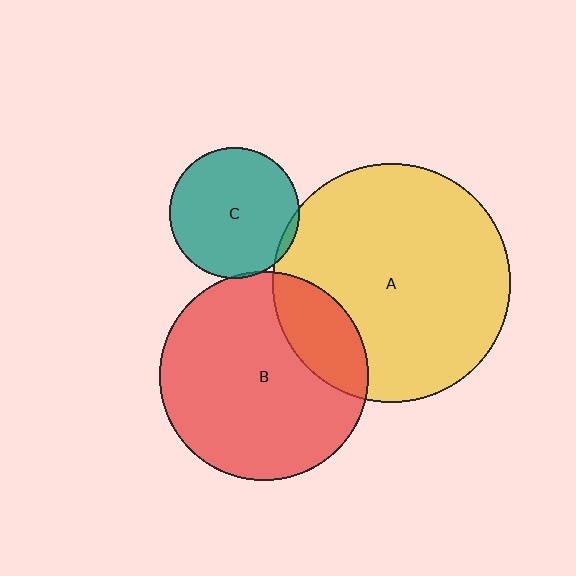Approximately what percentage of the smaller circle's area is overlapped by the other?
Approximately 20%.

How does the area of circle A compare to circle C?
Approximately 3.3 times.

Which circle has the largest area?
Circle A (yellow).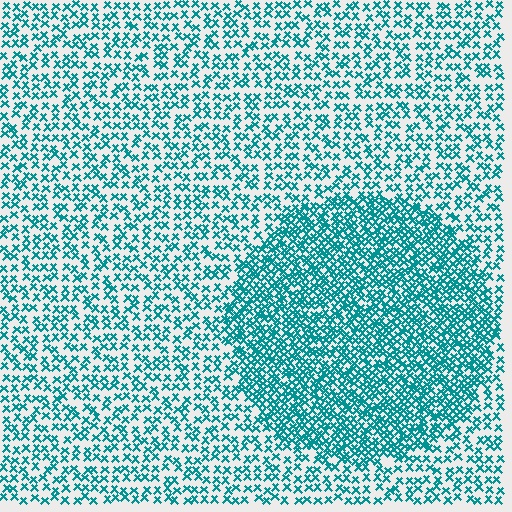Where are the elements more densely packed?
The elements are more densely packed inside the circle boundary.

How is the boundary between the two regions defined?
The boundary is defined by a change in element density (approximately 2.1x ratio). All elements are the same color, size, and shape.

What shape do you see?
I see a circle.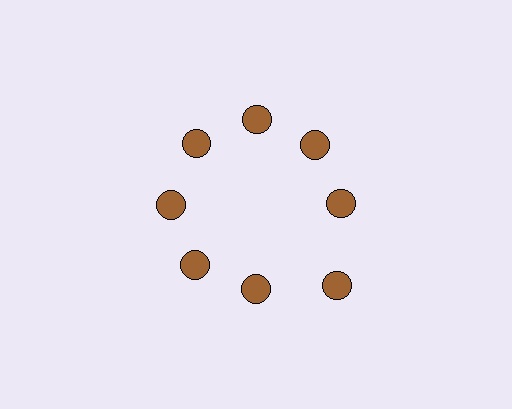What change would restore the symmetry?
The symmetry would be restored by moving it inward, back onto the ring so that all 8 circles sit at equal angles and equal distance from the center.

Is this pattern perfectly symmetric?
No. The 8 brown circles are arranged in a ring, but one element near the 4 o'clock position is pushed outward from the center, breaking the 8-fold rotational symmetry.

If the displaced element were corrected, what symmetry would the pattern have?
It would have 8-fold rotational symmetry — the pattern would map onto itself every 45 degrees.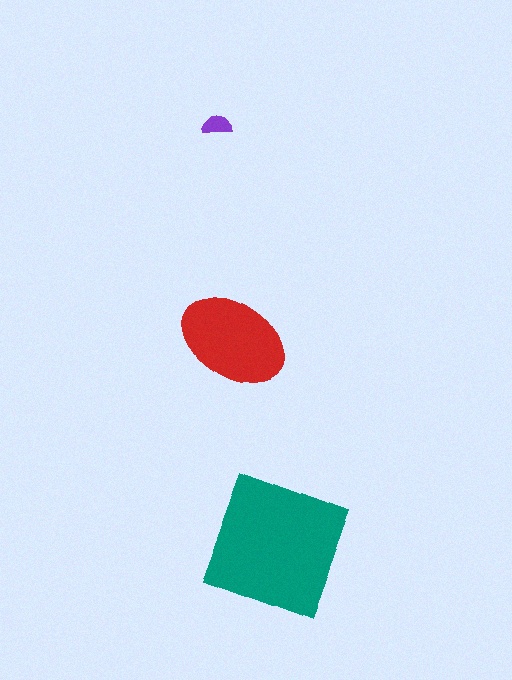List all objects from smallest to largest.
The purple semicircle, the red ellipse, the teal square.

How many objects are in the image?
There are 3 objects in the image.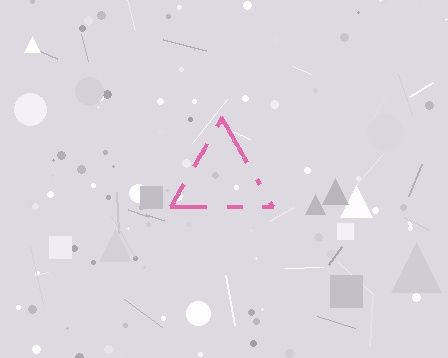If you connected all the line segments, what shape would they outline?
They would outline a triangle.